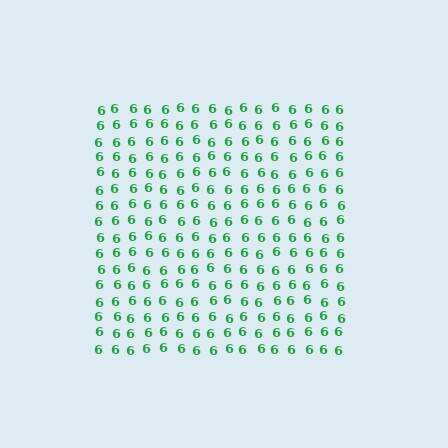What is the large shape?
The large shape is a square.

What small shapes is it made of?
It is made of small digit 6's.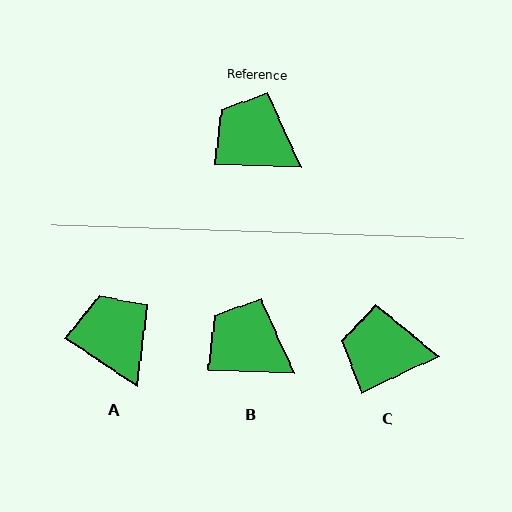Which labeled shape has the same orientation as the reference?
B.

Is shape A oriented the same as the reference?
No, it is off by about 32 degrees.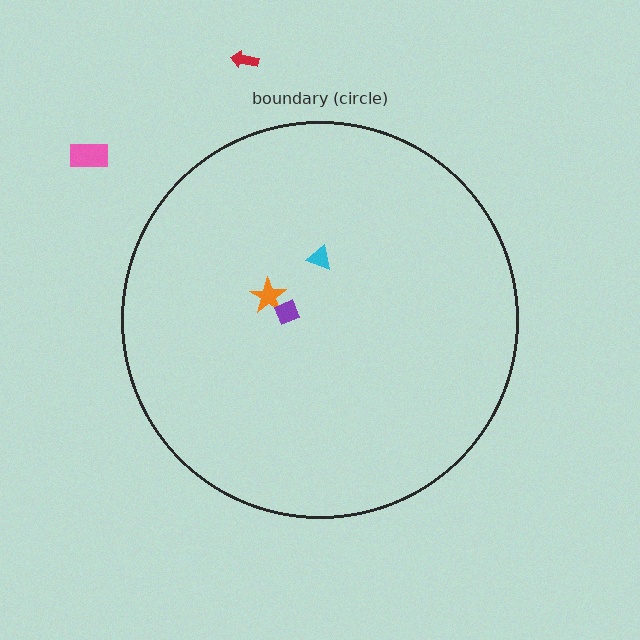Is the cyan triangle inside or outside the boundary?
Inside.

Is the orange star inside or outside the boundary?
Inside.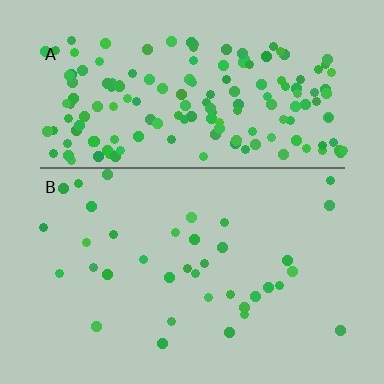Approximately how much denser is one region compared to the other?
Approximately 4.8× — region A over region B.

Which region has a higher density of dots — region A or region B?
A (the top).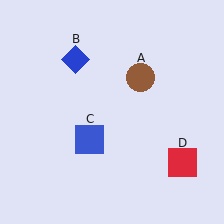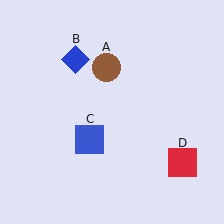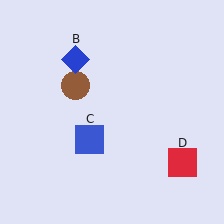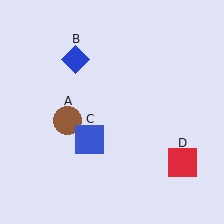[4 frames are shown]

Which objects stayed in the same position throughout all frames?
Blue diamond (object B) and blue square (object C) and red square (object D) remained stationary.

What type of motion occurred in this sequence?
The brown circle (object A) rotated counterclockwise around the center of the scene.